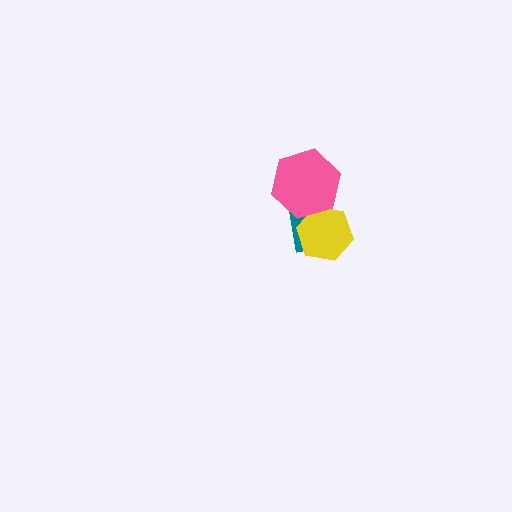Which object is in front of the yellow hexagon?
The pink hexagon is in front of the yellow hexagon.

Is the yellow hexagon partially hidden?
Yes, it is partially covered by another shape.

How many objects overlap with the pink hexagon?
2 objects overlap with the pink hexagon.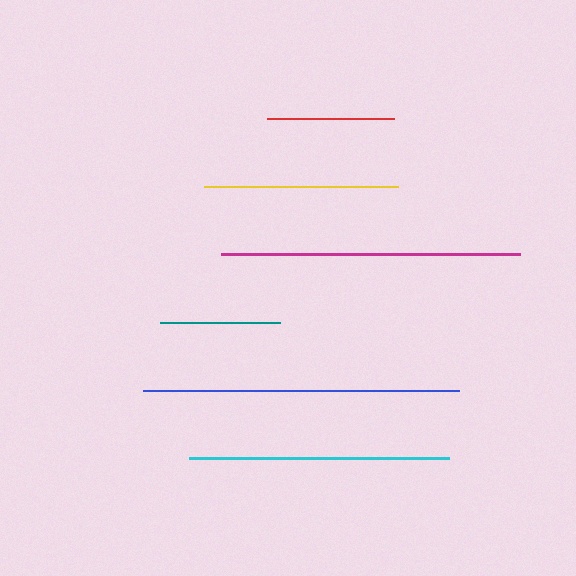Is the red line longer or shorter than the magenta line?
The magenta line is longer than the red line.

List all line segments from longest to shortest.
From longest to shortest: blue, magenta, cyan, yellow, red, teal.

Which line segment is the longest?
The blue line is the longest at approximately 317 pixels.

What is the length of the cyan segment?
The cyan segment is approximately 260 pixels long.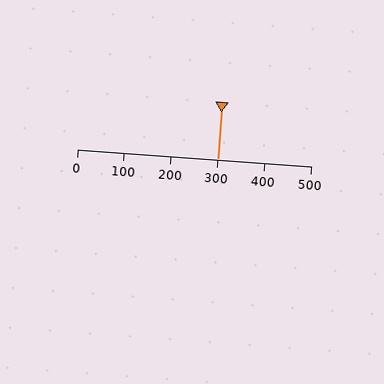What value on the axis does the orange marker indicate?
The marker indicates approximately 300.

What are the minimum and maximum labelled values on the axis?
The axis runs from 0 to 500.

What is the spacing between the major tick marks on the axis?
The major ticks are spaced 100 apart.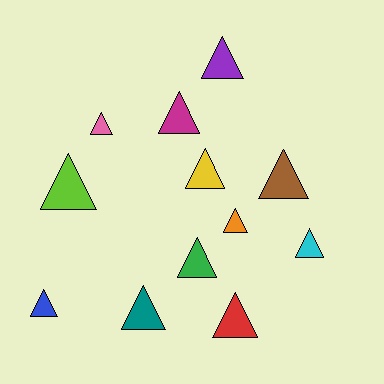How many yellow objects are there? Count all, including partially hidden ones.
There is 1 yellow object.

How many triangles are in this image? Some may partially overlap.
There are 12 triangles.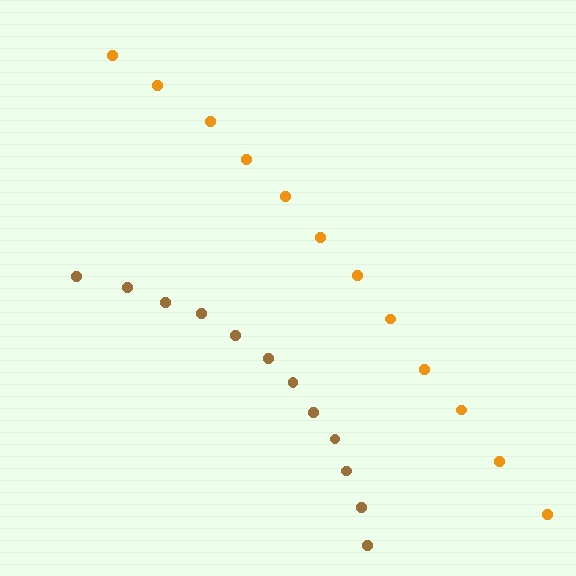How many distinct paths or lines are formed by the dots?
There are 2 distinct paths.